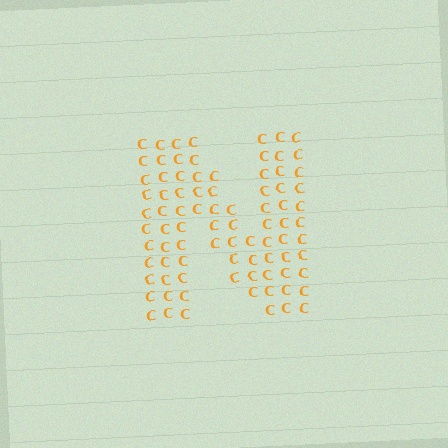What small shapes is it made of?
It is made of small letter C's.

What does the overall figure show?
The overall figure shows the letter N.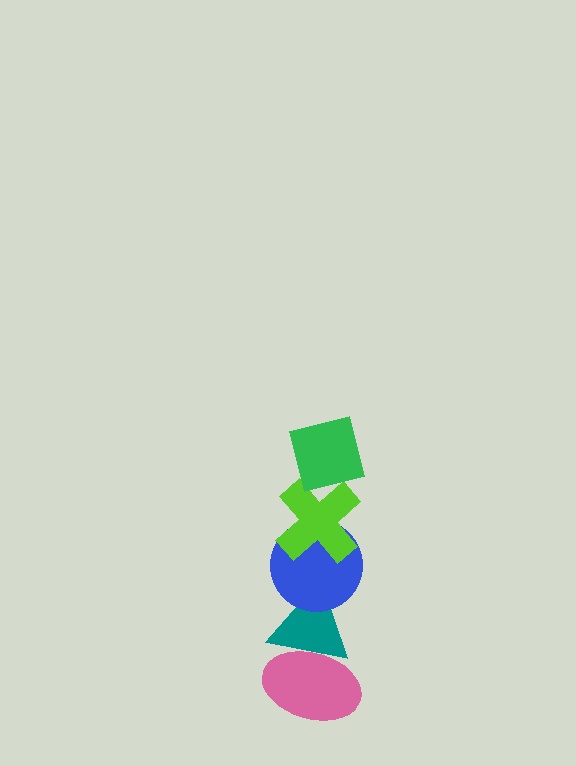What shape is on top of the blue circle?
The lime cross is on top of the blue circle.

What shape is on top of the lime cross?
The green square is on top of the lime cross.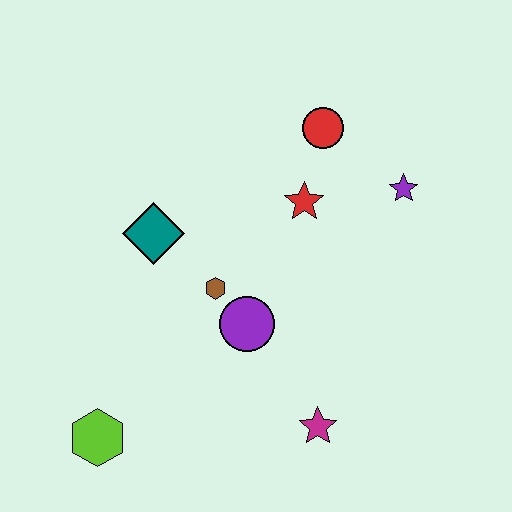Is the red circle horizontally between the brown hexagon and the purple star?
Yes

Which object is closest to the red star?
The red circle is closest to the red star.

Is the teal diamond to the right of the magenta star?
No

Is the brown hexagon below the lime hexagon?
No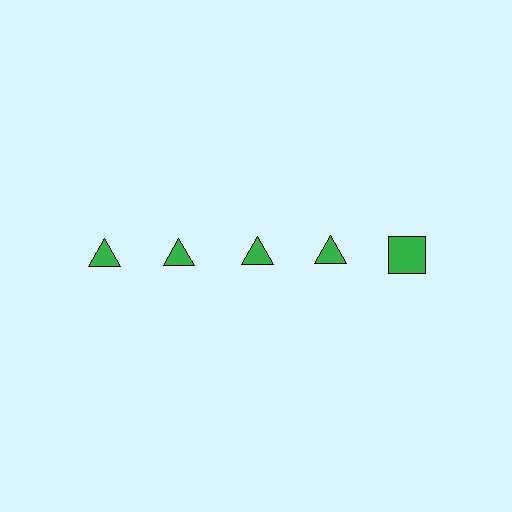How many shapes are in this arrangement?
There are 5 shapes arranged in a grid pattern.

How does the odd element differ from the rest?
It has a different shape: square instead of triangle.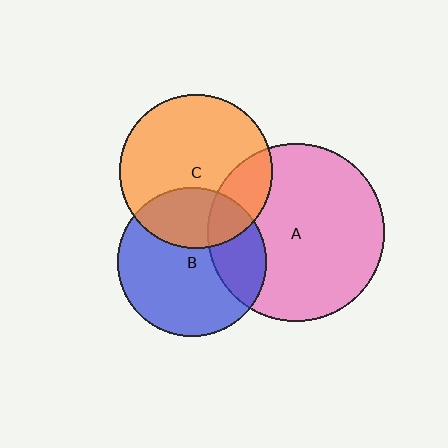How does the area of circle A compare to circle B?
Approximately 1.4 times.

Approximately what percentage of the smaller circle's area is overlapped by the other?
Approximately 25%.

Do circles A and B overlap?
Yes.